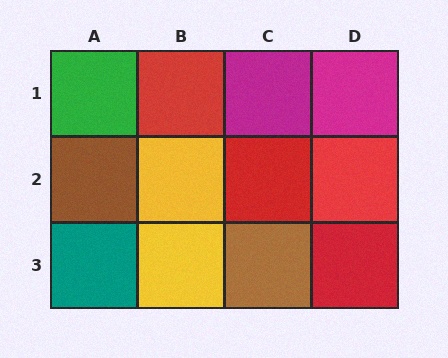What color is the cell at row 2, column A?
Brown.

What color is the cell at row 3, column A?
Teal.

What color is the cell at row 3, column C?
Brown.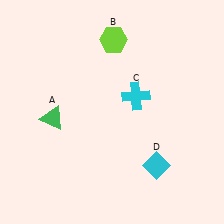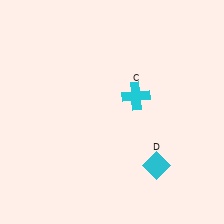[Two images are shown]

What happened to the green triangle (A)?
The green triangle (A) was removed in Image 2. It was in the bottom-left area of Image 1.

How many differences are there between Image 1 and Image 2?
There are 2 differences between the two images.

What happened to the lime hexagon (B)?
The lime hexagon (B) was removed in Image 2. It was in the top-right area of Image 1.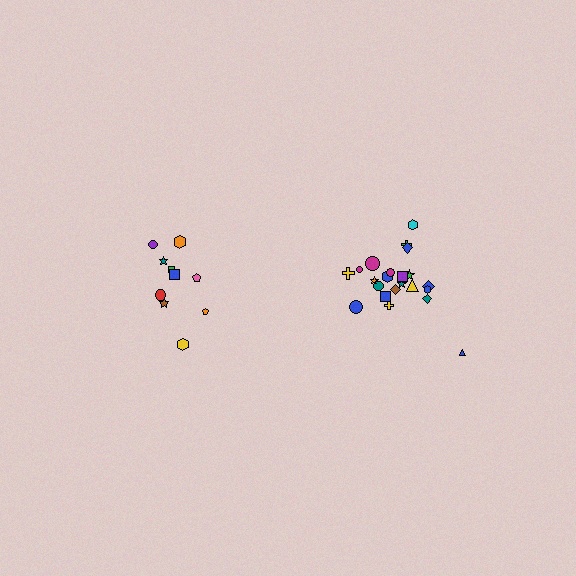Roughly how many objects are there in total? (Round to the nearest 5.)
Roughly 30 objects in total.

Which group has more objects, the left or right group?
The right group.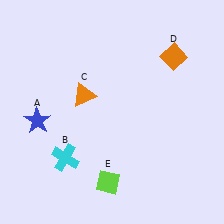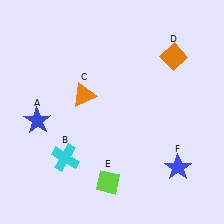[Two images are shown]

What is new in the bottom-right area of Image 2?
A blue star (F) was added in the bottom-right area of Image 2.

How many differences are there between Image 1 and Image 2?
There is 1 difference between the two images.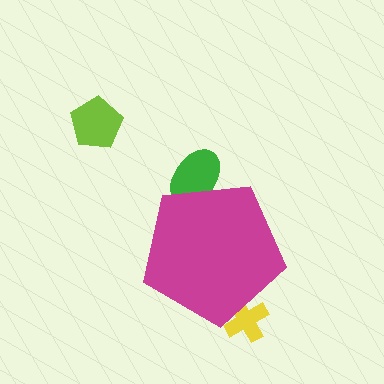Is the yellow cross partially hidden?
Yes, the yellow cross is partially hidden behind the magenta pentagon.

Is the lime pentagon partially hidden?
No, the lime pentagon is fully visible.